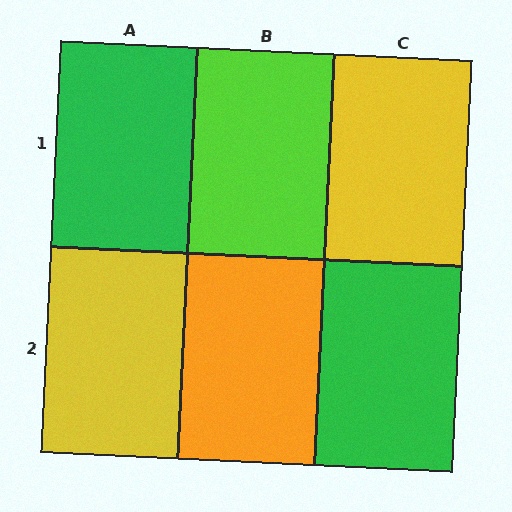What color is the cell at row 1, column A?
Green.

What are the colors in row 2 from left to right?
Yellow, orange, green.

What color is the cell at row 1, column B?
Lime.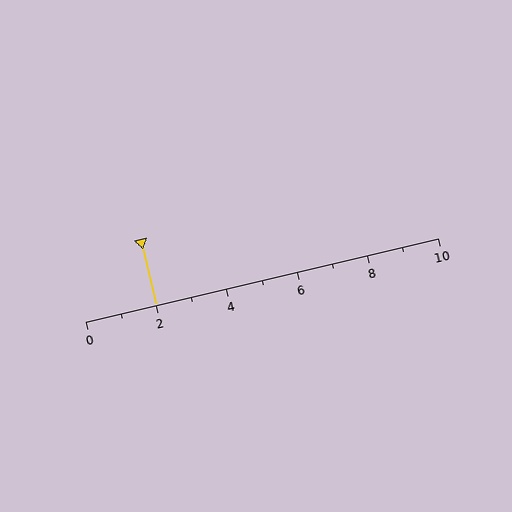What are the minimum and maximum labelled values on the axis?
The axis runs from 0 to 10.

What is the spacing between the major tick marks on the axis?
The major ticks are spaced 2 apart.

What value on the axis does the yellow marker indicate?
The marker indicates approximately 2.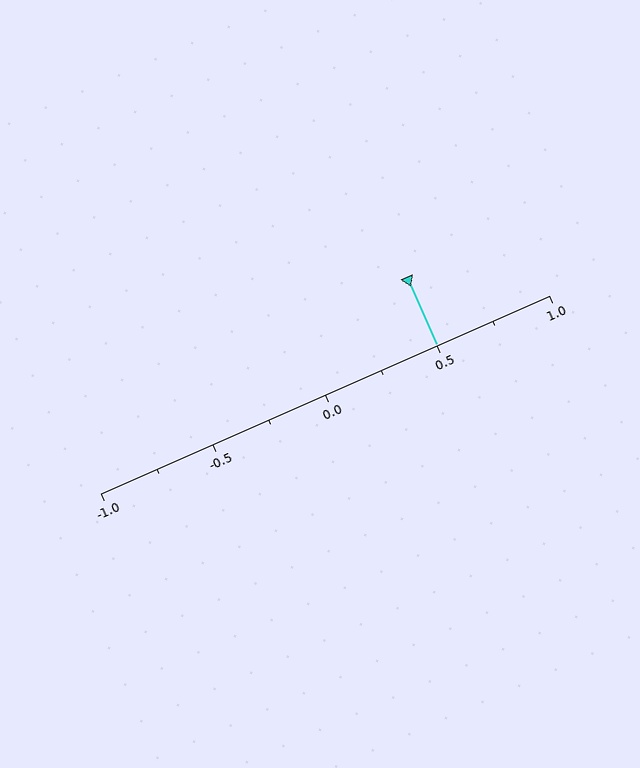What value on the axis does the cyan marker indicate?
The marker indicates approximately 0.5.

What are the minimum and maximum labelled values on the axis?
The axis runs from -1.0 to 1.0.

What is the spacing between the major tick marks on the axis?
The major ticks are spaced 0.5 apart.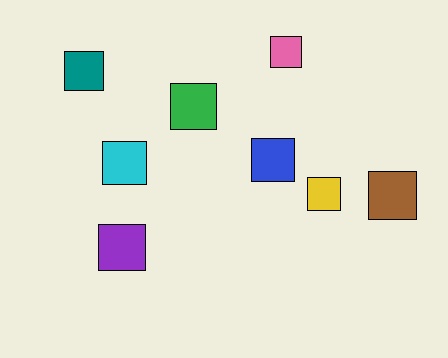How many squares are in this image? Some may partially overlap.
There are 8 squares.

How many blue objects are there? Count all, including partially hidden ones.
There is 1 blue object.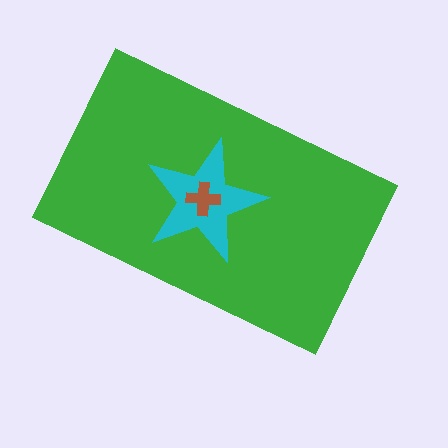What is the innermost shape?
The brown cross.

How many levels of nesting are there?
3.